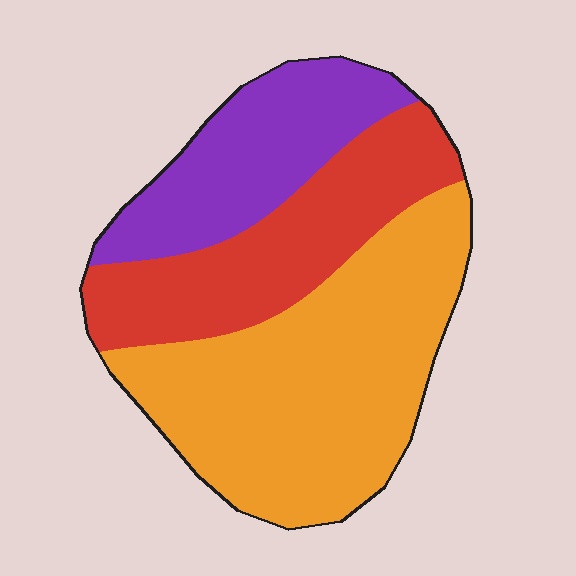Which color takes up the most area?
Orange, at roughly 50%.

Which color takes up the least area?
Purple, at roughly 25%.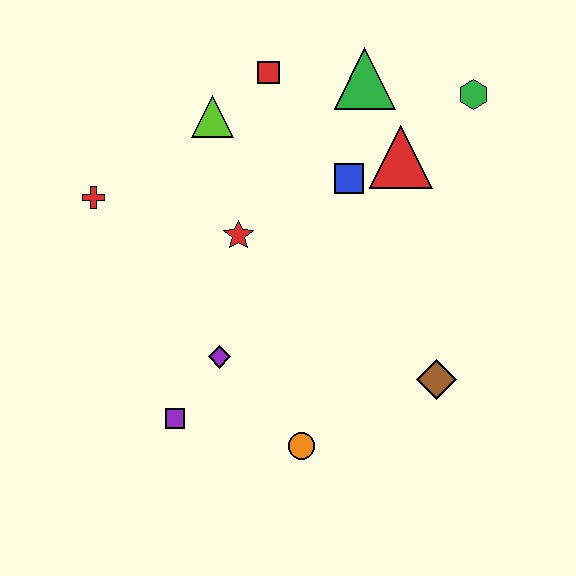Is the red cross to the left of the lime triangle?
Yes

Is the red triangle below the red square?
Yes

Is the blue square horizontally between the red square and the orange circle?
No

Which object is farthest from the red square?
The orange circle is farthest from the red square.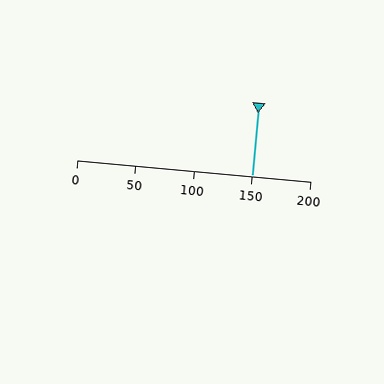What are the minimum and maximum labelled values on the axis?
The axis runs from 0 to 200.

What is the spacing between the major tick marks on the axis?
The major ticks are spaced 50 apart.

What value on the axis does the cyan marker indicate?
The marker indicates approximately 150.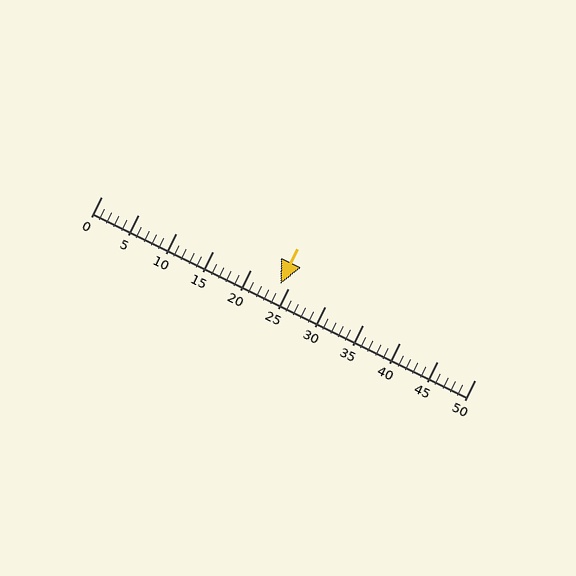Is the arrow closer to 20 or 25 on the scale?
The arrow is closer to 25.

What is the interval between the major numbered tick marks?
The major tick marks are spaced 5 units apart.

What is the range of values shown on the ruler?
The ruler shows values from 0 to 50.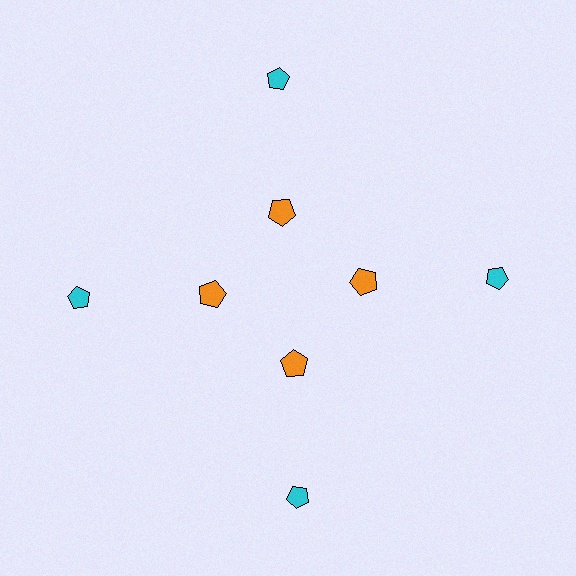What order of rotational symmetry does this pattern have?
This pattern has 4-fold rotational symmetry.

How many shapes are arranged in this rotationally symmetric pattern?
There are 8 shapes, arranged in 4 groups of 2.